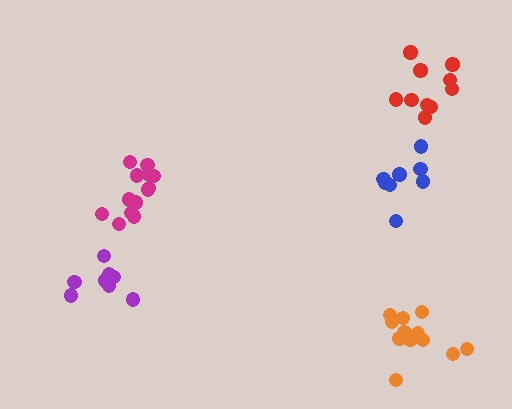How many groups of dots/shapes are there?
There are 5 groups.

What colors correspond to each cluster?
The clusters are colored: magenta, purple, blue, orange, red.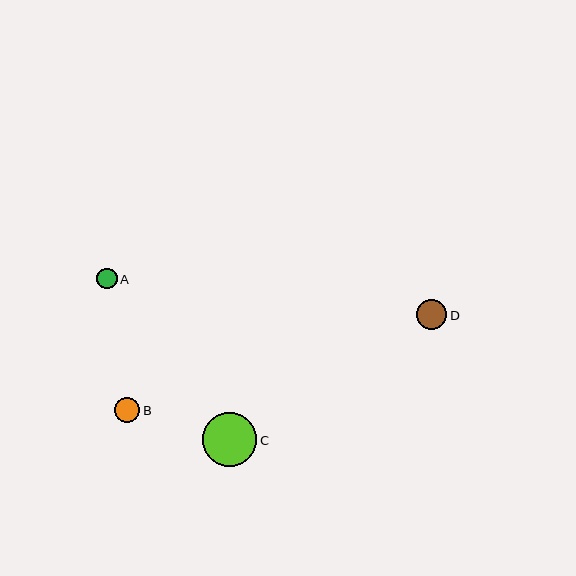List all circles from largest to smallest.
From largest to smallest: C, D, B, A.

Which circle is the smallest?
Circle A is the smallest with a size of approximately 20 pixels.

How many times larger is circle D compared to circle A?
Circle D is approximately 1.5 times the size of circle A.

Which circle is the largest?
Circle C is the largest with a size of approximately 54 pixels.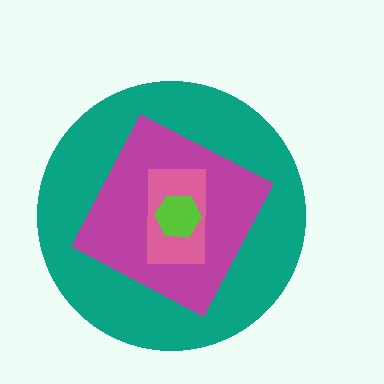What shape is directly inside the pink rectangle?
The lime hexagon.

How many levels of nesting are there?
4.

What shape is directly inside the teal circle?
The magenta square.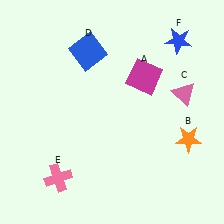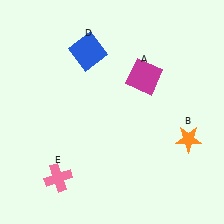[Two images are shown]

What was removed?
The pink triangle (C), the blue star (F) were removed in Image 2.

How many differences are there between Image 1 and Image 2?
There are 2 differences between the two images.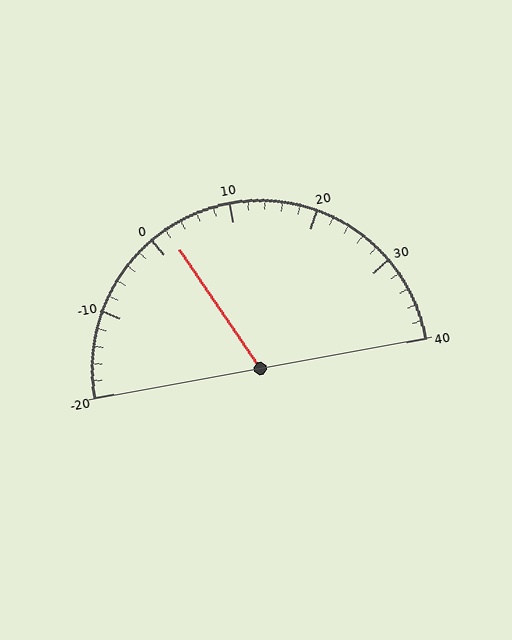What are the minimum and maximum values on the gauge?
The gauge ranges from -20 to 40.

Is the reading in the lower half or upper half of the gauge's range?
The reading is in the lower half of the range (-20 to 40).